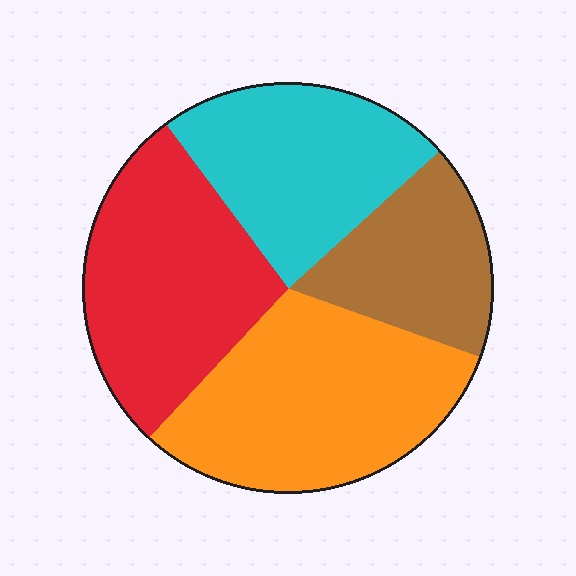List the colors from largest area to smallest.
From largest to smallest: orange, red, cyan, brown.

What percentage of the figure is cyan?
Cyan takes up less than a quarter of the figure.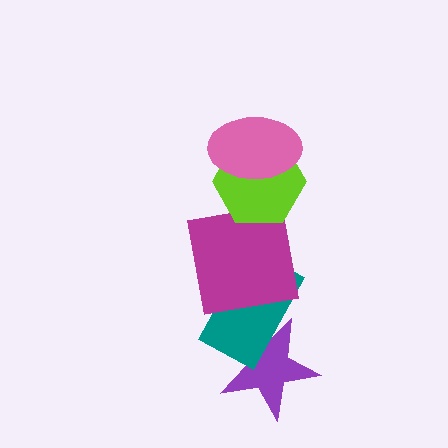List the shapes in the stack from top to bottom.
From top to bottom: the pink ellipse, the lime hexagon, the magenta square, the teal rectangle, the purple star.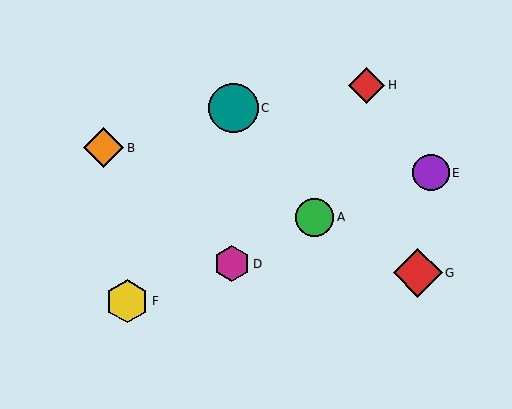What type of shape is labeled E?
Shape E is a purple circle.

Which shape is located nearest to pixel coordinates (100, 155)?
The orange diamond (labeled B) at (104, 148) is nearest to that location.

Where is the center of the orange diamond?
The center of the orange diamond is at (104, 148).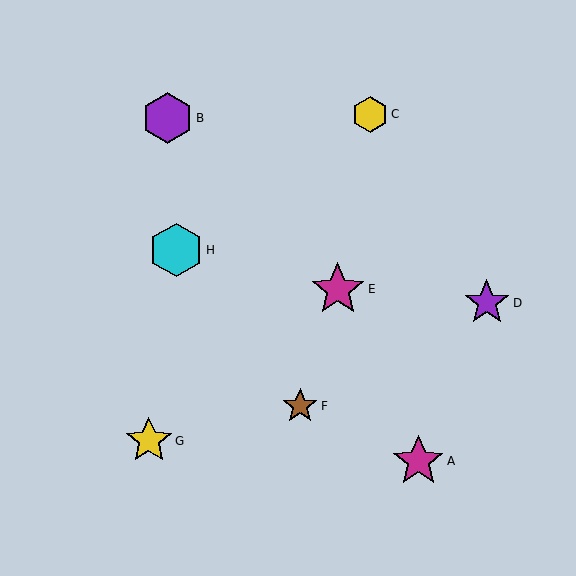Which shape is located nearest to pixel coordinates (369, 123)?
The yellow hexagon (labeled C) at (370, 114) is nearest to that location.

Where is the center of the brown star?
The center of the brown star is at (300, 406).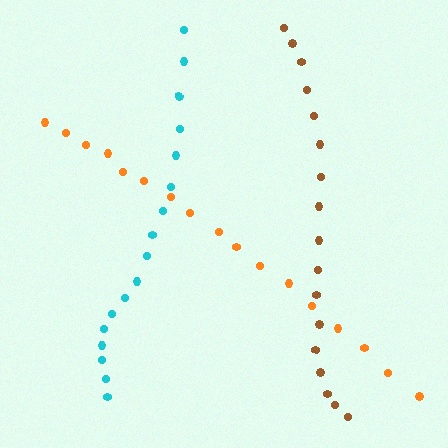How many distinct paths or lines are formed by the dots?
There are 3 distinct paths.